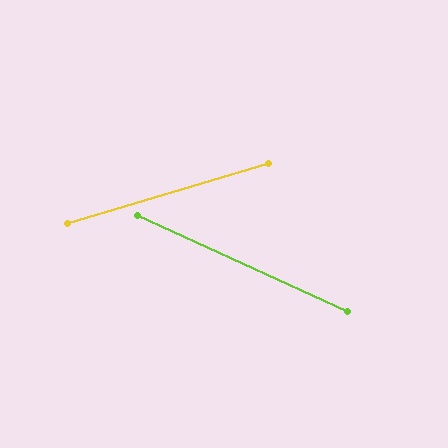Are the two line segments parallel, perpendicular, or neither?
Neither parallel nor perpendicular — they differ by about 41°.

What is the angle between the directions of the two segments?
Approximately 41 degrees.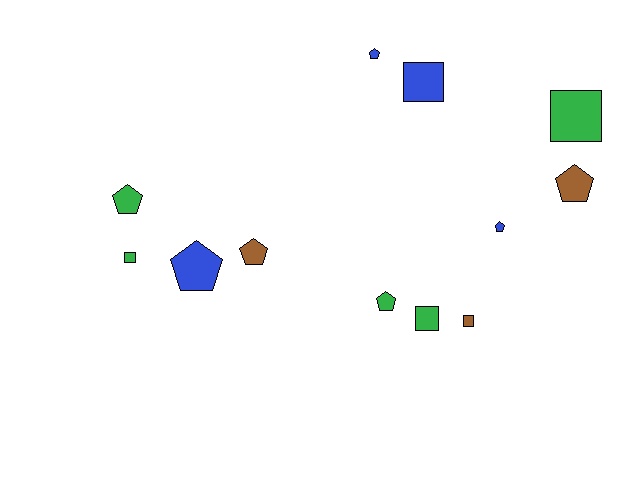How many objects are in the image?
There are 12 objects.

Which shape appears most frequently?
Pentagon, with 7 objects.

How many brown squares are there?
There is 1 brown square.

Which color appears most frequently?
Green, with 5 objects.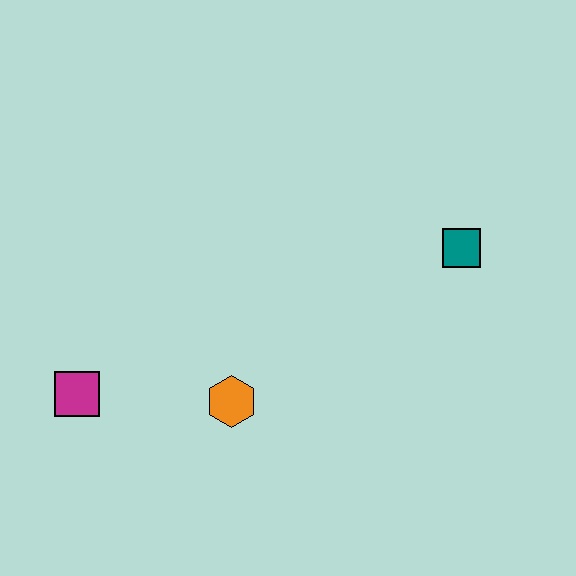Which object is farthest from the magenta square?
The teal square is farthest from the magenta square.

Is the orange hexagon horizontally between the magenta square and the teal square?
Yes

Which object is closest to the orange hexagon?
The magenta square is closest to the orange hexagon.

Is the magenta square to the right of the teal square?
No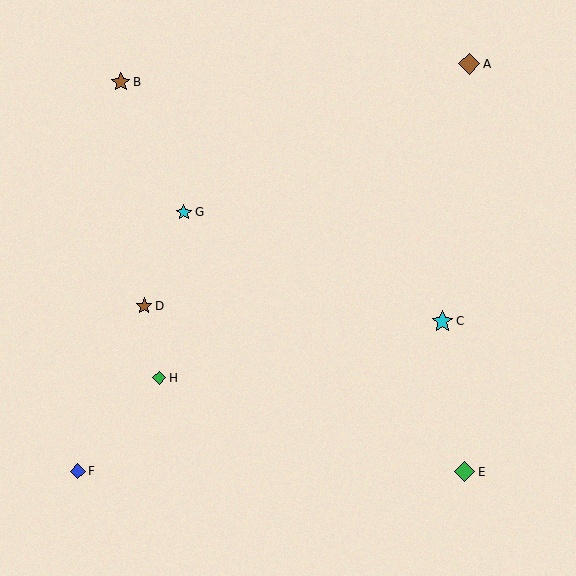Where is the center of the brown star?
The center of the brown star is at (121, 82).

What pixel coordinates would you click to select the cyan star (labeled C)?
Click at (442, 321) to select the cyan star C.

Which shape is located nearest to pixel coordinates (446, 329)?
The cyan star (labeled C) at (442, 321) is nearest to that location.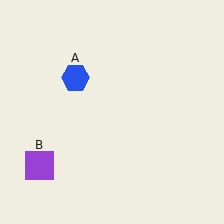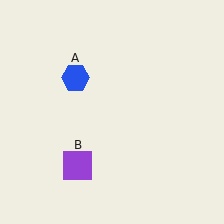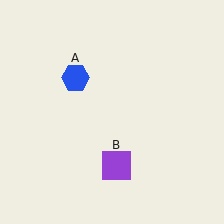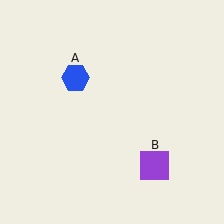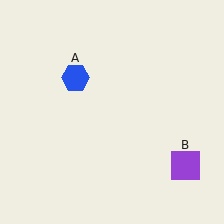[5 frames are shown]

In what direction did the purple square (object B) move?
The purple square (object B) moved right.